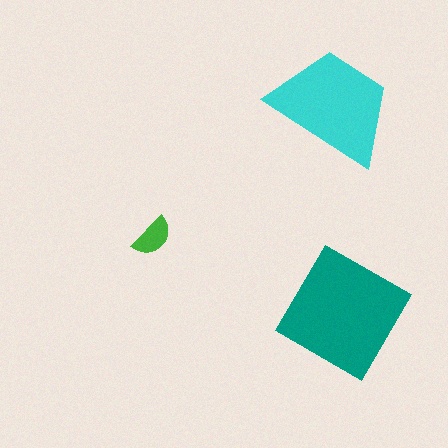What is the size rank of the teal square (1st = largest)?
1st.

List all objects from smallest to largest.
The green semicircle, the cyan trapezoid, the teal square.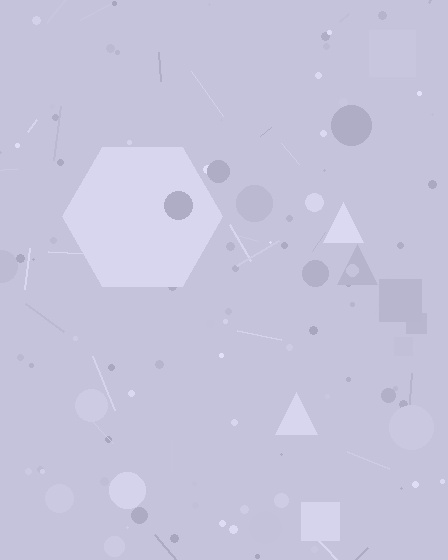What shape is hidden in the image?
A hexagon is hidden in the image.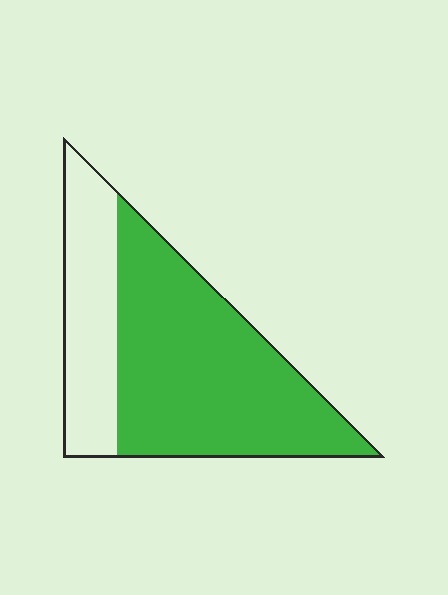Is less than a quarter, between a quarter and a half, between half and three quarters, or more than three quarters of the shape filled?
Between half and three quarters.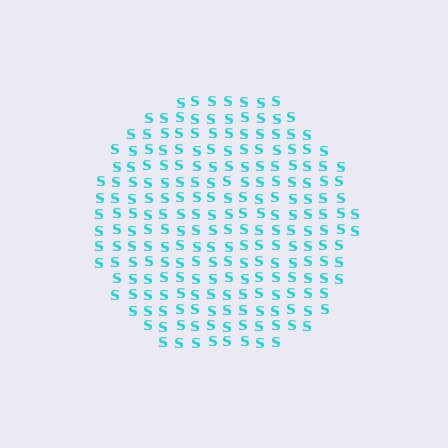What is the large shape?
The large shape is a circle.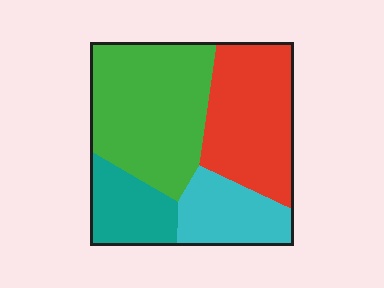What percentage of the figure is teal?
Teal takes up about one sixth (1/6) of the figure.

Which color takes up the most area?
Green, at roughly 40%.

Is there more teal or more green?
Green.